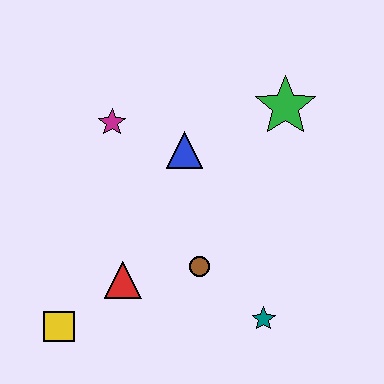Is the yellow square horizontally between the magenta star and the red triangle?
No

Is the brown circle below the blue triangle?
Yes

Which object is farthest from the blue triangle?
The yellow square is farthest from the blue triangle.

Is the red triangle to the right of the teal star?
No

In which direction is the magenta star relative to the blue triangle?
The magenta star is to the left of the blue triangle.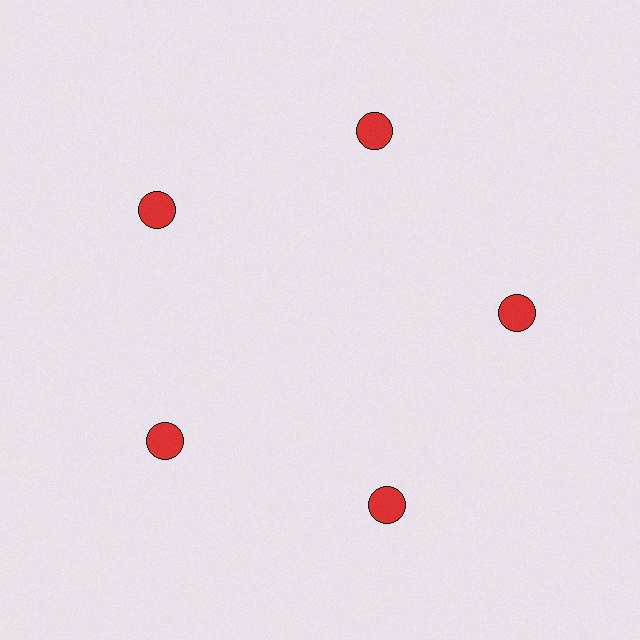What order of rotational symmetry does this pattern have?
This pattern has 5-fold rotational symmetry.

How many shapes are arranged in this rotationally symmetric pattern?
There are 5 shapes, arranged in 5 groups of 1.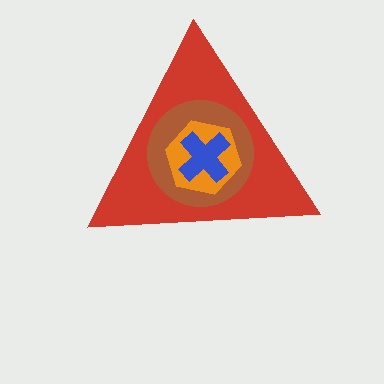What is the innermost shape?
The blue cross.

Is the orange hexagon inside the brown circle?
Yes.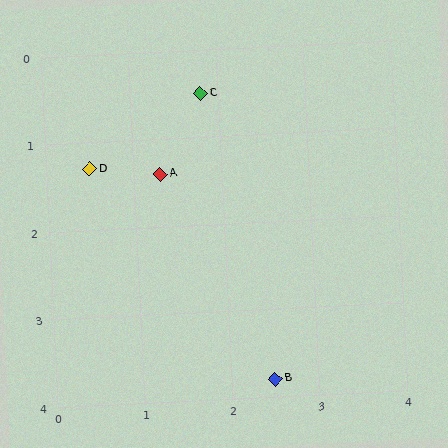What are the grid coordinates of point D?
Point D is at approximately (0.5, 1.3).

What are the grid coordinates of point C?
Point C is at approximately (1.8, 0.5).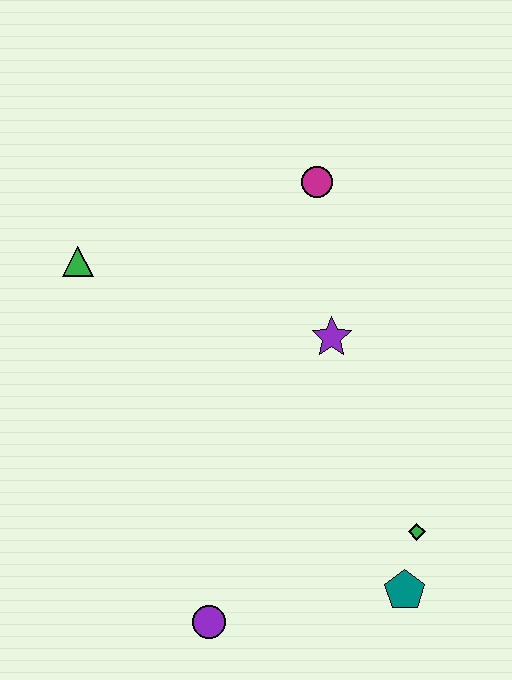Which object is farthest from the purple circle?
The magenta circle is farthest from the purple circle.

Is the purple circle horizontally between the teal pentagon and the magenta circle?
No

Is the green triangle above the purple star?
Yes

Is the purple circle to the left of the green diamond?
Yes